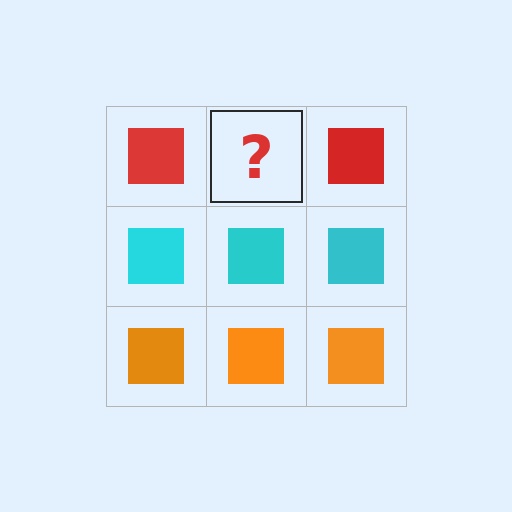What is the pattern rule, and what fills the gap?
The rule is that each row has a consistent color. The gap should be filled with a red square.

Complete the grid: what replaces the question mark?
The question mark should be replaced with a red square.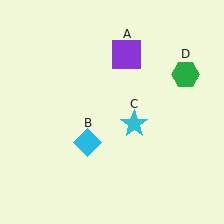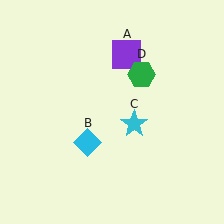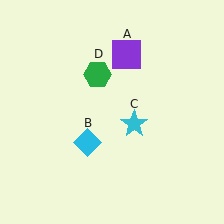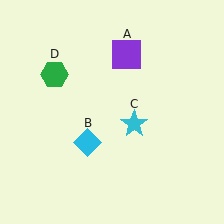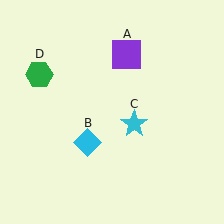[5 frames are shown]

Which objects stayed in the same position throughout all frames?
Purple square (object A) and cyan diamond (object B) and cyan star (object C) remained stationary.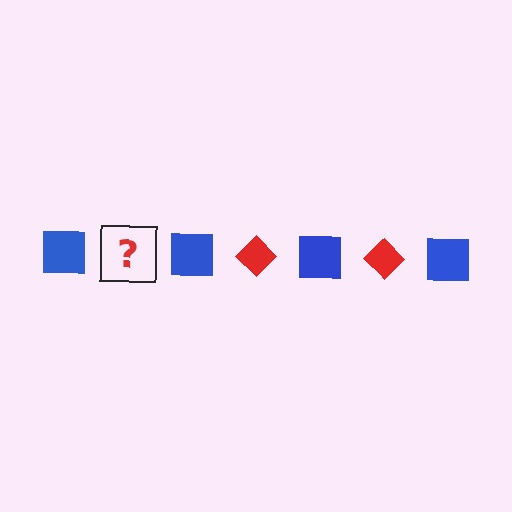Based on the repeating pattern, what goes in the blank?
The blank should be a red diamond.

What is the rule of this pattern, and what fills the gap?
The rule is that the pattern alternates between blue square and red diamond. The gap should be filled with a red diamond.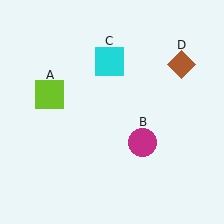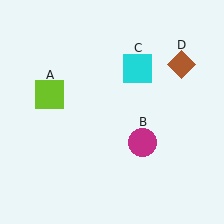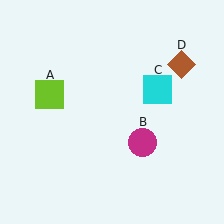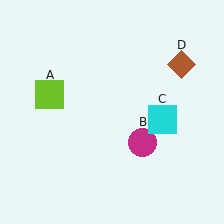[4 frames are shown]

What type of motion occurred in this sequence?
The cyan square (object C) rotated clockwise around the center of the scene.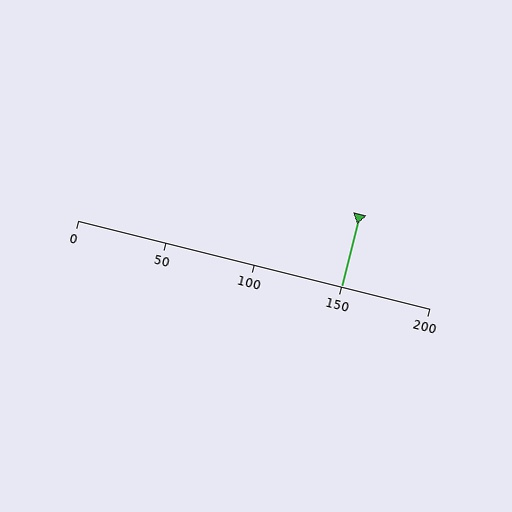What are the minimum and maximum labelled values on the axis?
The axis runs from 0 to 200.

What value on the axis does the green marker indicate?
The marker indicates approximately 150.